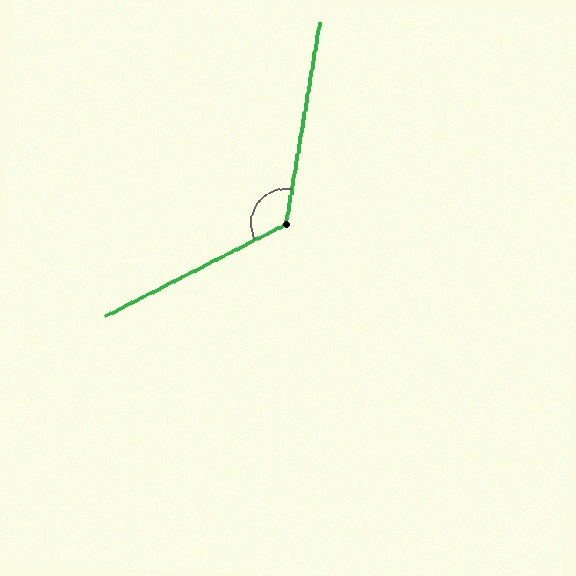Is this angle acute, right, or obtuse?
It is obtuse.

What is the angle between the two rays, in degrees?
Approximately 126 degrees.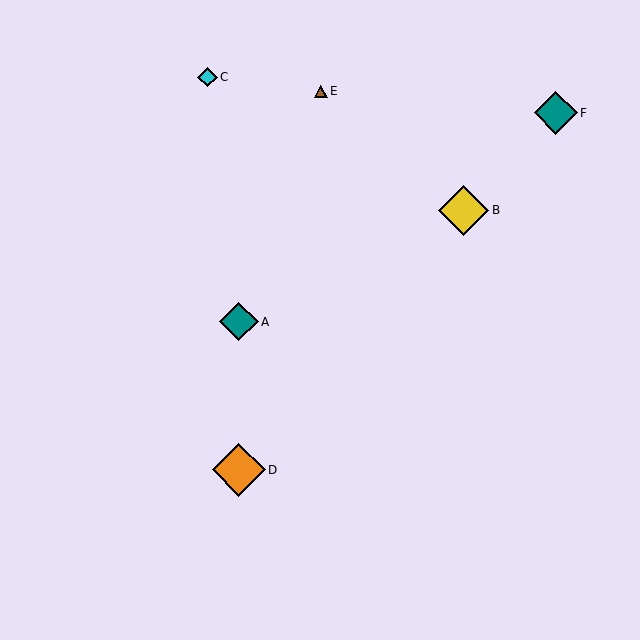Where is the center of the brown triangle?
The center of the brown triangle is at (321, 91).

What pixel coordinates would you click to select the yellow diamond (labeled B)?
Click at (464, 211) to select the yellow diamond B.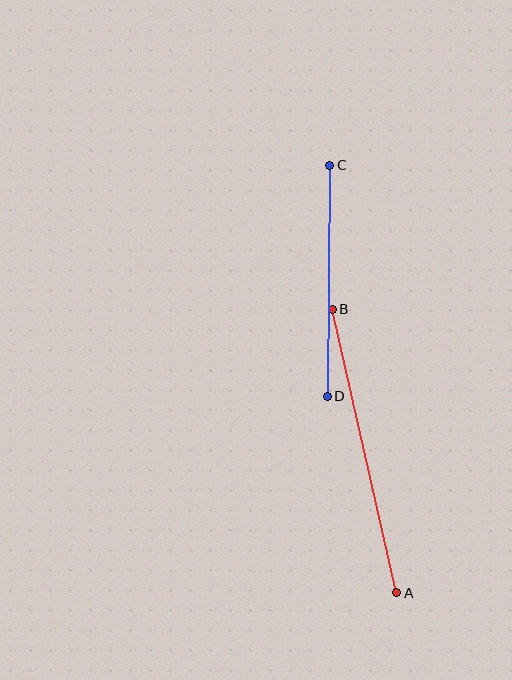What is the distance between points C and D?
The distance is approximately 231 pixels.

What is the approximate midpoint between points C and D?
The midpoint is at approximately (328, 281) pixels.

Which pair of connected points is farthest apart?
Points A and B are farthest apart.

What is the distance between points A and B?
The distance is approximately 291 pixels.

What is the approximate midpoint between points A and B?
The midpoint is at approximately (365, 451) pixels.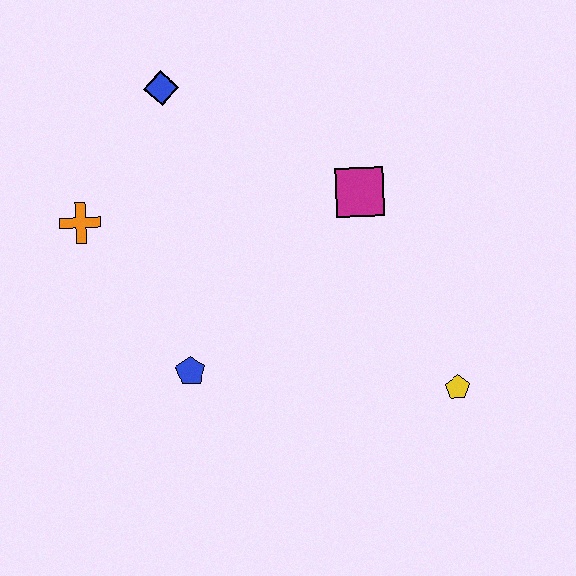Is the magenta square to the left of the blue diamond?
No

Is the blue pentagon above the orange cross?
No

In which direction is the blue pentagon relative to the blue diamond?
The blue pentagon is below the blue diamond.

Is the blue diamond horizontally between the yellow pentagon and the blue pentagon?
No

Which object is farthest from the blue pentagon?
The blue diamond is farthest from the blue pentagon.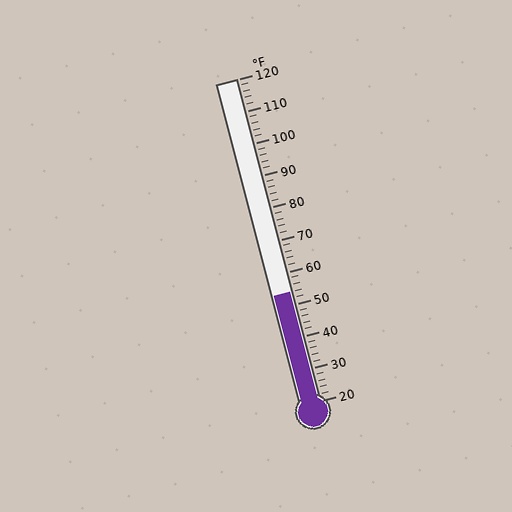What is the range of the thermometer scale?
The thermometer scale ranges from 20°F to 120°F.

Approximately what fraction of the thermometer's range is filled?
The thermometer is filled to approximately 35% of its range.